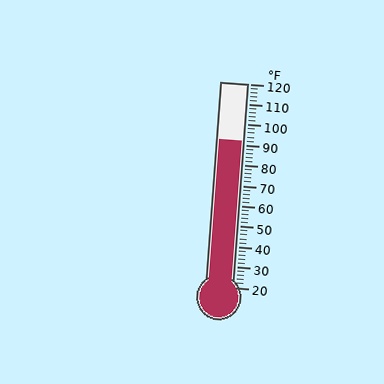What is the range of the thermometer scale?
The thermometer scale ranges from 20°F to 120°F.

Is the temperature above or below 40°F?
The temperature is above 40°F.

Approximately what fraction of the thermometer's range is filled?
The thermometer is filled to approximately 70% of its range.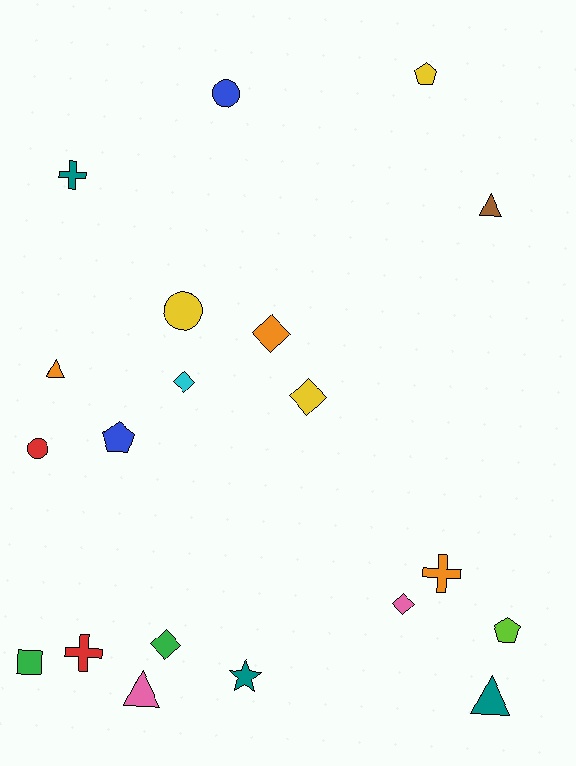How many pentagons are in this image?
There are 3 pentagons.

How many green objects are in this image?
There are 2 green objects.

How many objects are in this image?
There are 20 objects.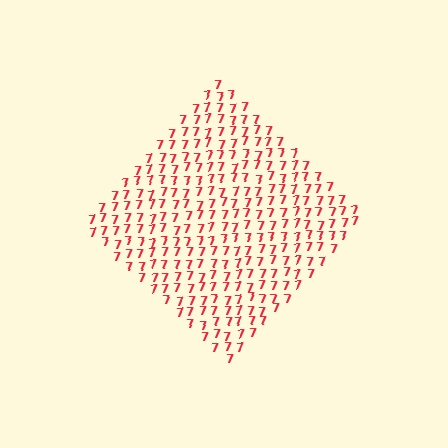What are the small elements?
The small elements are digit 7's.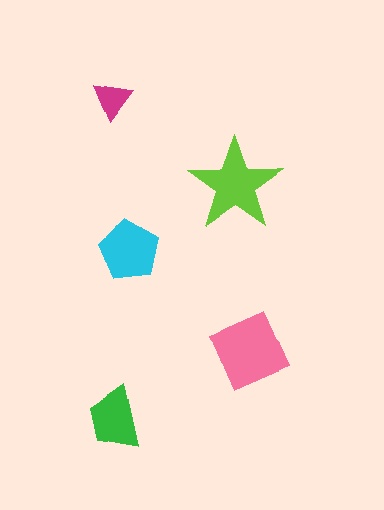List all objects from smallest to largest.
The magenta triangle, the green trapezoid, the cyan pentagon, the lime star, the pink square.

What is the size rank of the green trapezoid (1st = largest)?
4th.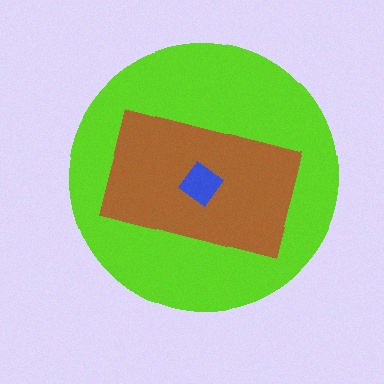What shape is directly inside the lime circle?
The brown rectangle.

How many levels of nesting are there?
3.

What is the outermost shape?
The lime circle.